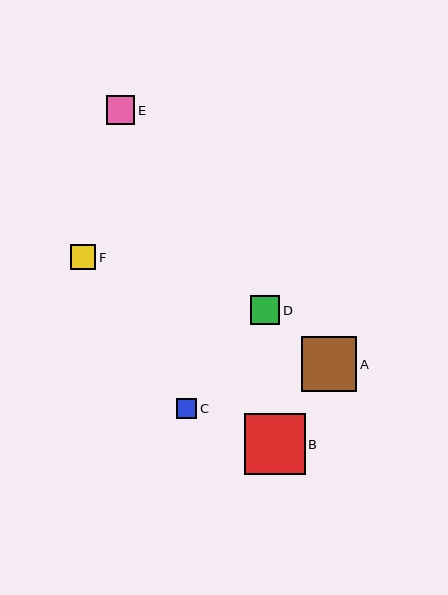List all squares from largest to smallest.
From largest to smallest: B, A, D, E, F, C.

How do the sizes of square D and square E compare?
Square D and square E are approximately the same size.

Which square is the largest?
Square B is the largest with a size of approximately 61 pixels.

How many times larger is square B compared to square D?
Square B is approximately 2.1 times the size of square D.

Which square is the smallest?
Square C is the smallest with a size of approximately 20 pixels.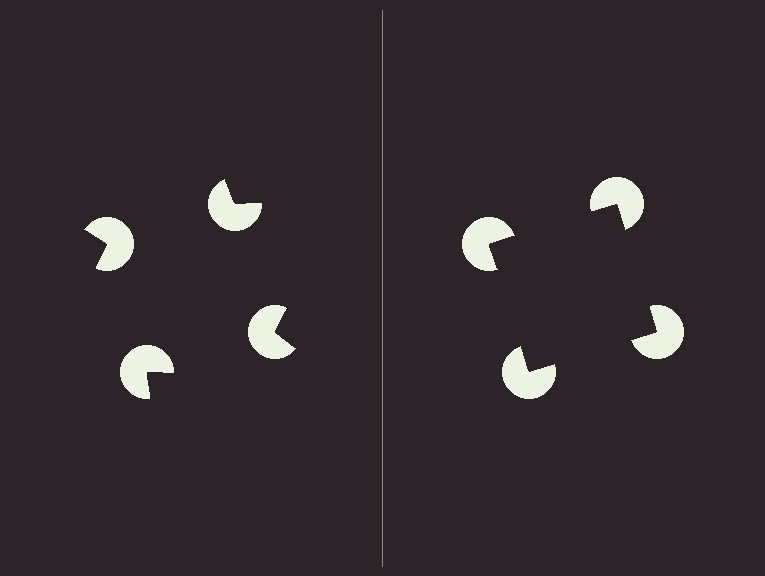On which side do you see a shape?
An illusory square appears on the right side. On the left side the wedge cuts are rotated, so no coherent shape forms.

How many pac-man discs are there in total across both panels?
8 — 4 on each side.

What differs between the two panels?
The pac-man discs are positioned identically on both sides; only the wedge orientations differ. On the right they align to a square; on the left they are misaligned.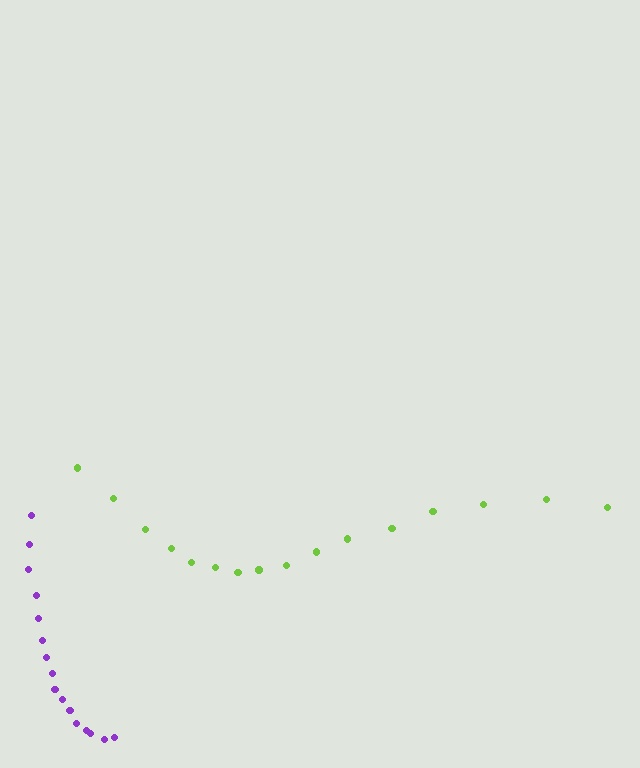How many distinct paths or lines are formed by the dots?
There are 2 distinct paths.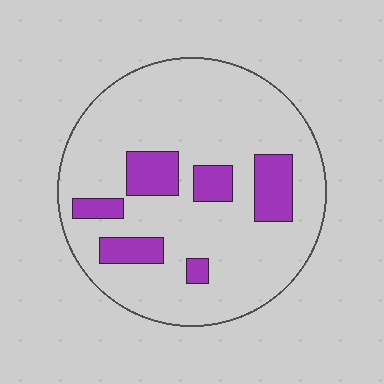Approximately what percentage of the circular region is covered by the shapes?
Approximately 15%.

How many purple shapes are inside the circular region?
6.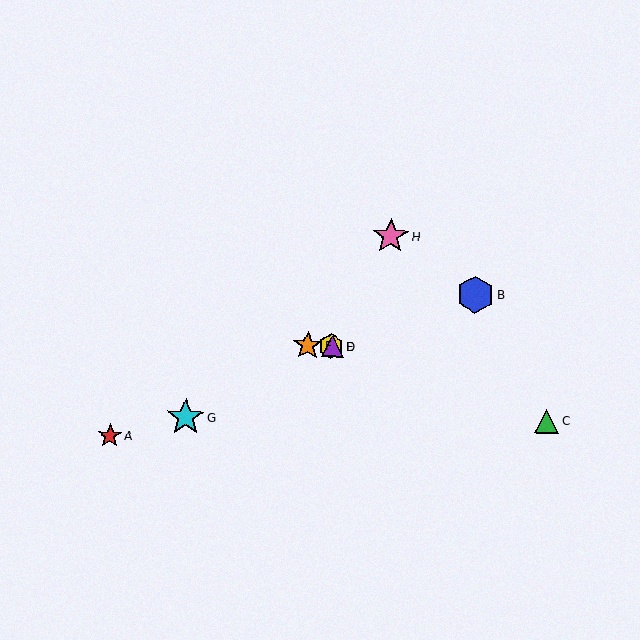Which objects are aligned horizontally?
Objects D, E, F are aligned horizontally.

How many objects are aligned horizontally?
3 objects (D, E, F) are aligned horizontally.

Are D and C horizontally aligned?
No, D is at y≈346 and C is at y≈421.